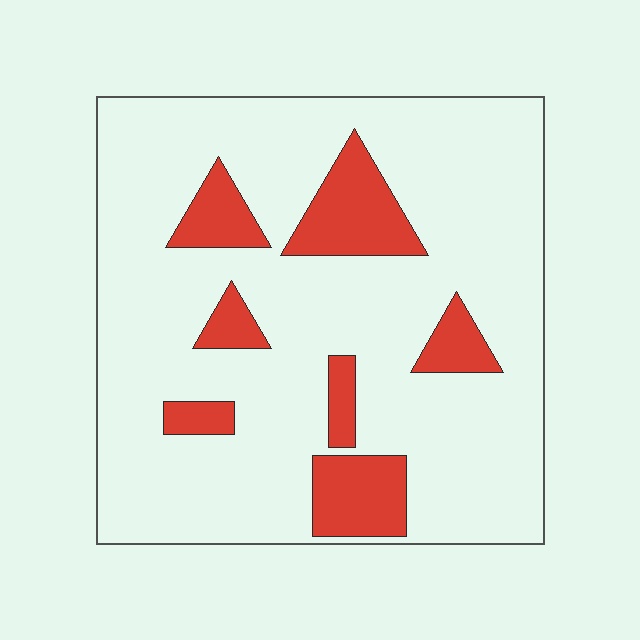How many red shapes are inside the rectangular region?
7.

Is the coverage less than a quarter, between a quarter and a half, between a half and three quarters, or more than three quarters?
Less than a quarter.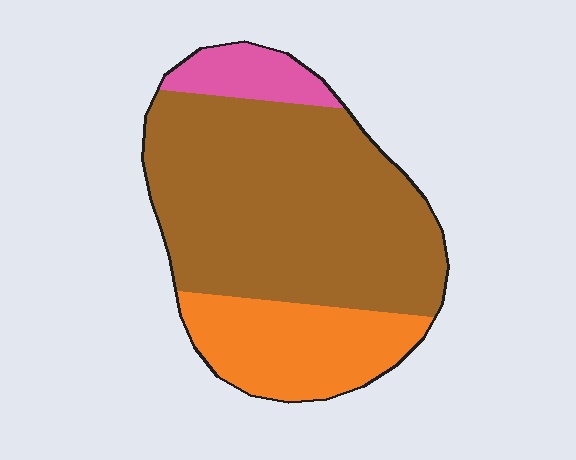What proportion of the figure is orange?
Orange takes up about one quarter (1/4) of the figure.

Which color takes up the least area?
Pink, at roughly 10%.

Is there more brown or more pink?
Brown.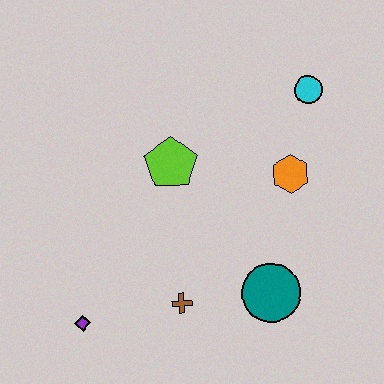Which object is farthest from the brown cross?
The cyan circle is farthest from the brown cross.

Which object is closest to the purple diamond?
The brown cross is closest to the purple diamond.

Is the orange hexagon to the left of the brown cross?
No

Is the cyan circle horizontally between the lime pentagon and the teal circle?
No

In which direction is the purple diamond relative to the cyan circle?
The purple diamond is to the left of the cyan circle.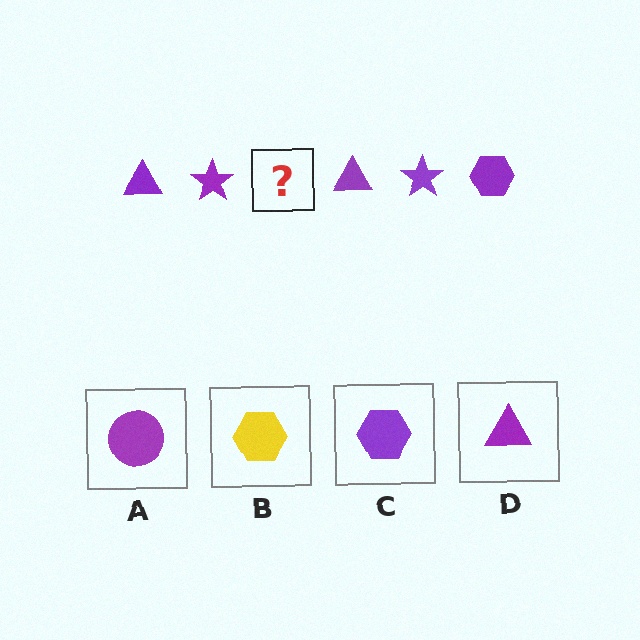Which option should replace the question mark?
Option C.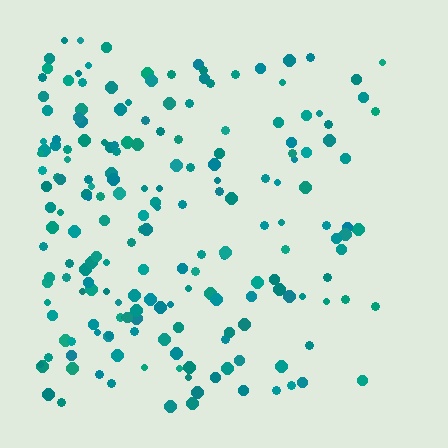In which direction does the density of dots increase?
From right to left, with the left side densest.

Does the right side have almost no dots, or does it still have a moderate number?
Still a moderate number, just noticeably fewer than the left.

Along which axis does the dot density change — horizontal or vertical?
Horizontal.